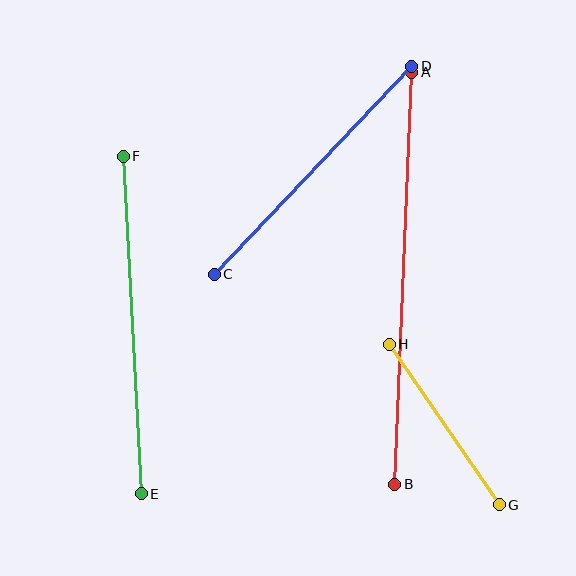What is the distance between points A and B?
The distance is approximately 412 pixels.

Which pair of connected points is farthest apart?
Points A and B are farthest apart.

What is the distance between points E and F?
The distance is approximately 338 pixels.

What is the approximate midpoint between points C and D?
The midpoint is at approximately (313, 170) pixels.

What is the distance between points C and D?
The distance is approximately 287 pixels.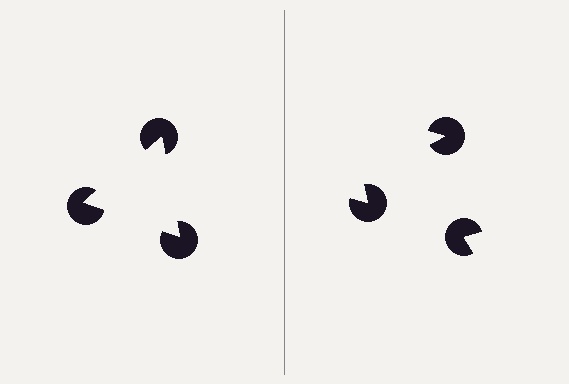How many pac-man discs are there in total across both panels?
6 — 3 on each side.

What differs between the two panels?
The pac-man discs are positioned identically on both sides; only the wedge orientations differ. On the left they align to a triangle; on the right they are misaligned.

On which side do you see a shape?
An illusory triangle appears on the left side. On the right side the wedge cuts are rotated, so no coherent shape forms.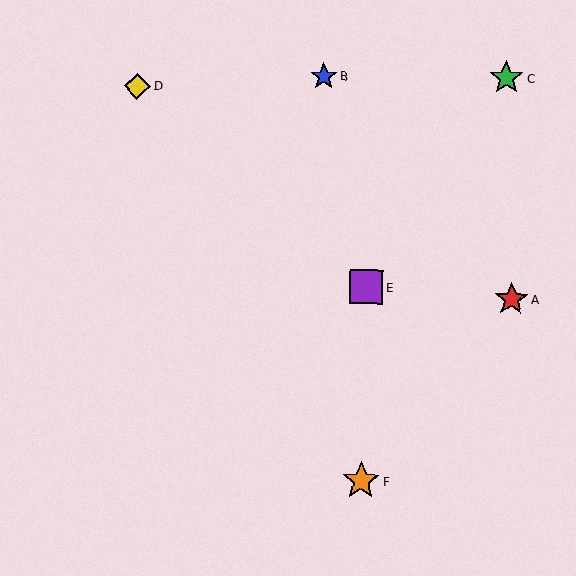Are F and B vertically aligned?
No, F is at x≈361 and B is at x≈324.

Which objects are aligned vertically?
Objects E, F are aligned vertically.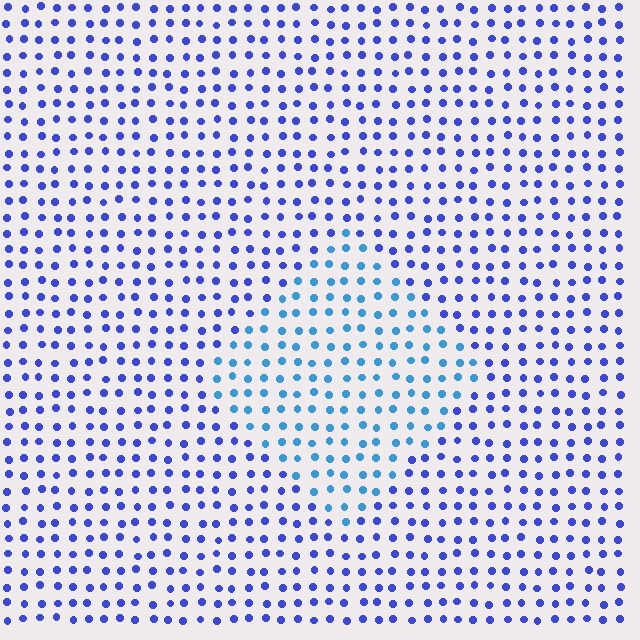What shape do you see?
I see a diamond.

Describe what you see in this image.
The image is filled with small blue elements in a uniform arrangement. A diamond-shaped region is visible where the elements are tinted to a slightly different hue, forming a subtle color boundary.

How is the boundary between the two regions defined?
The boundary is defined purely by a slight shift in hue (about 33 degrees). Spacing, size, and orientation are identical on both sides.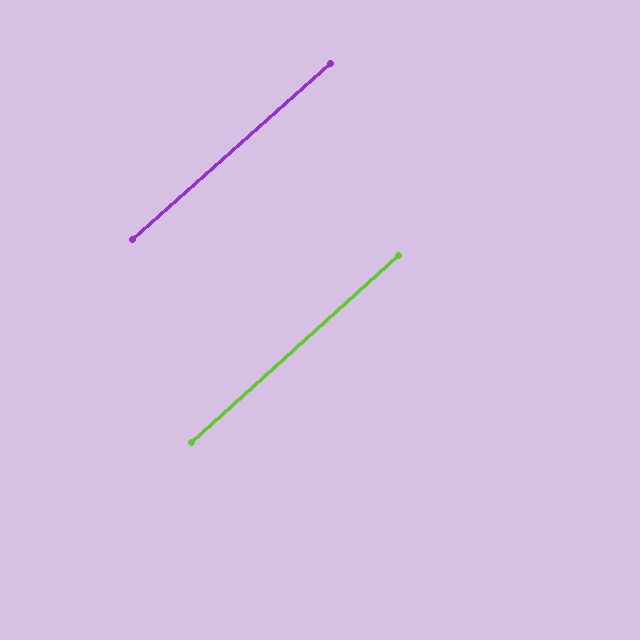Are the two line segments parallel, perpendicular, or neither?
Parallel — their directions differ by only 0.4°.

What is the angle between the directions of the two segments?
Approximately 0 degrees.